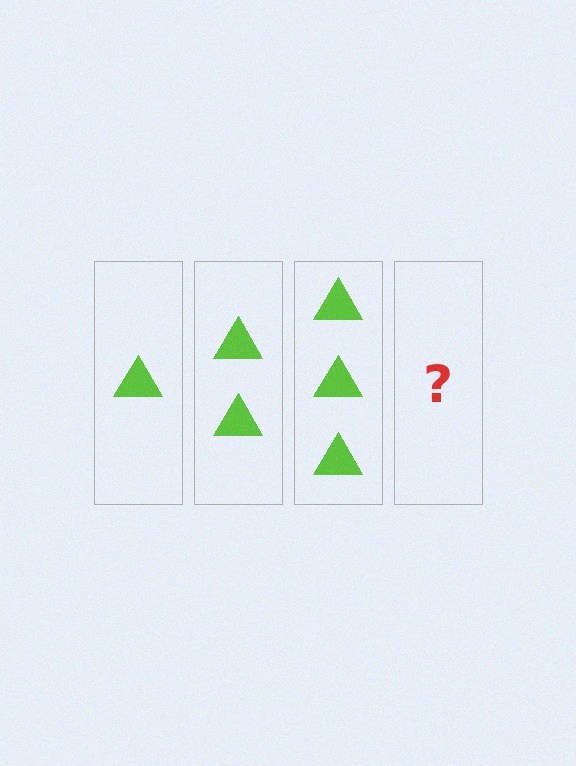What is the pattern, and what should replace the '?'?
The pattern is that each step adds one more triangle. The '?' should be 4 triangles.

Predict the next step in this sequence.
The next step is 4 triangles.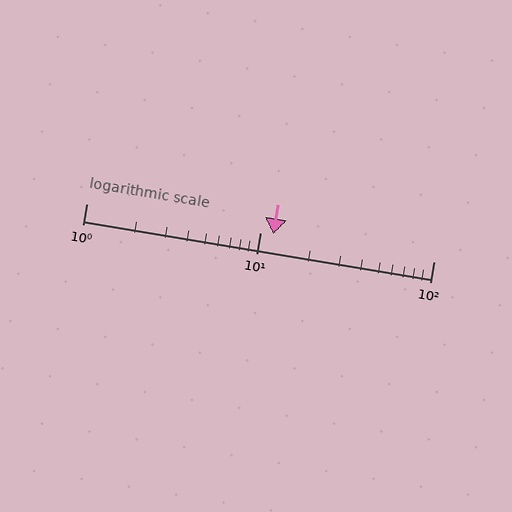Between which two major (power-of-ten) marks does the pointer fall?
The pointer is between 10 and 100.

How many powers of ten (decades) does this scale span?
The scale spans 2 decades, from 1 to 100.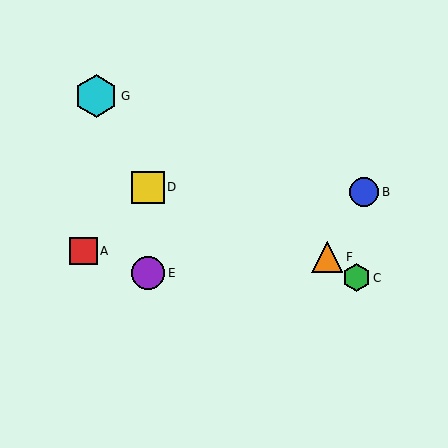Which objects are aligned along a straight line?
Objects C, F, G are aligned along a straight line.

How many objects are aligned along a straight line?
3 objects (C, F, G) are aligned along a straight line.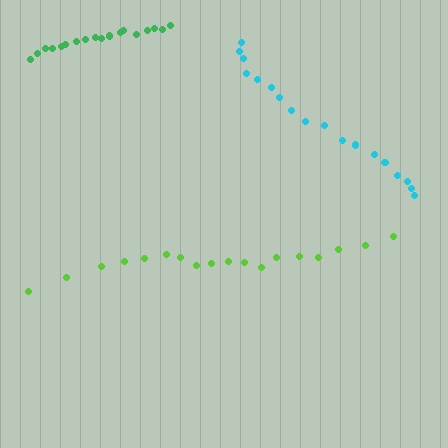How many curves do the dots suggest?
There are 3 distinct paths.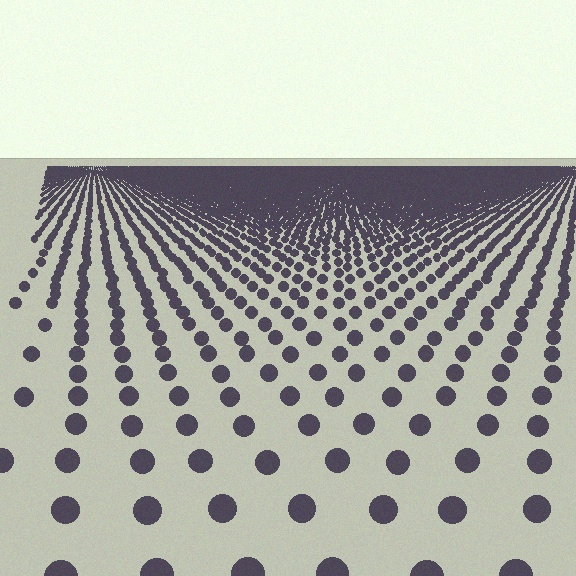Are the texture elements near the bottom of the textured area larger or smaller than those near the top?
Larger. Near the bottom, elements are closer to the viewer and appear at a bigger on-screen size.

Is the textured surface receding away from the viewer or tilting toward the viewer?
The surface is receding away from the viewer. Texture elements get smaller and denser toward the top.